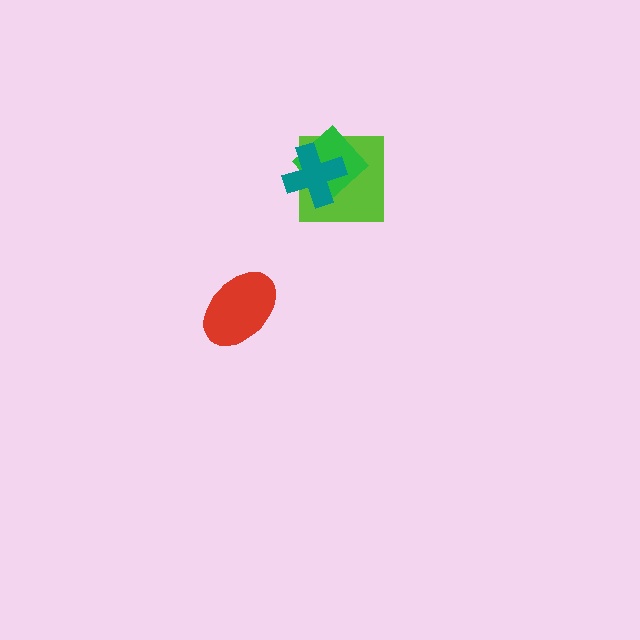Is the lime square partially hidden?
Yes, it is partially covered by another shape.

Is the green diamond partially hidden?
Yes, it is partially covered by another shape.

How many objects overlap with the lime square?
2 objects overlap with the lime square.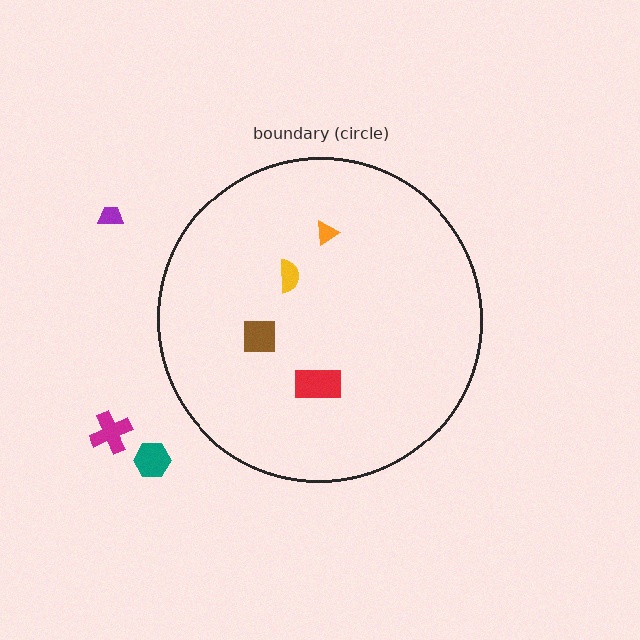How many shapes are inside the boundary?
4 inside, 3 outside.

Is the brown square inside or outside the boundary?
Inside.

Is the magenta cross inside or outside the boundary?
Outside.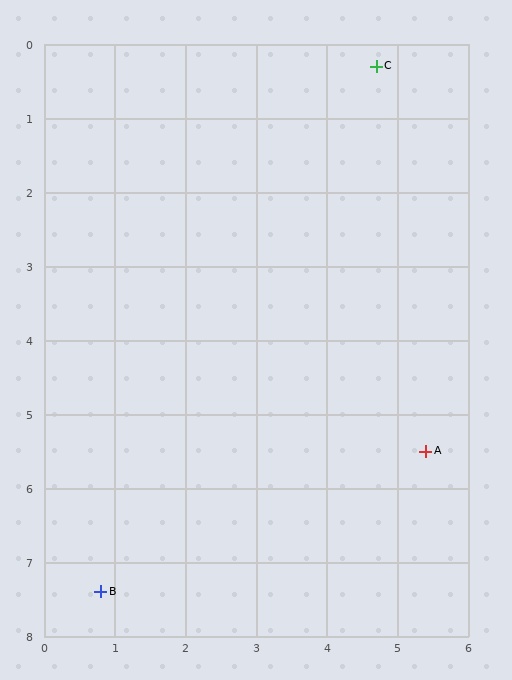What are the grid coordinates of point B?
Point B is at approximately (0.8, 7.4).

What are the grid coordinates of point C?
Point C is at approximately (4.7, 0.3).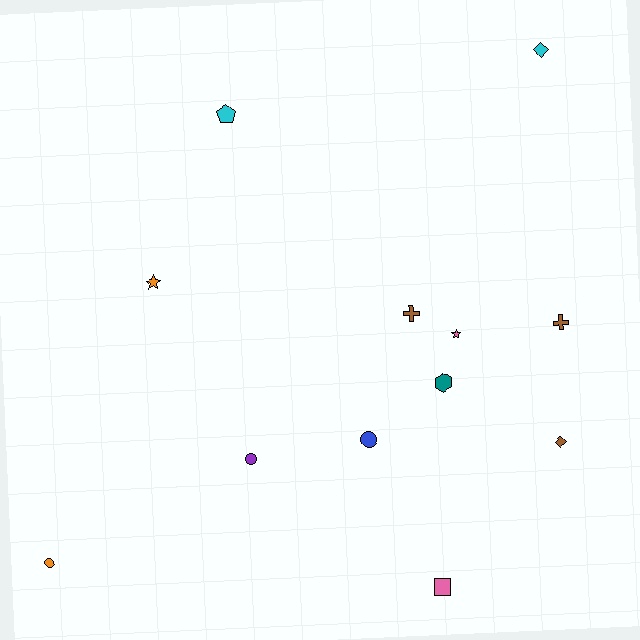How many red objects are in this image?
There are no red objects.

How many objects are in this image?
There are 12 objects.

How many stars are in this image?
There are 2 stars.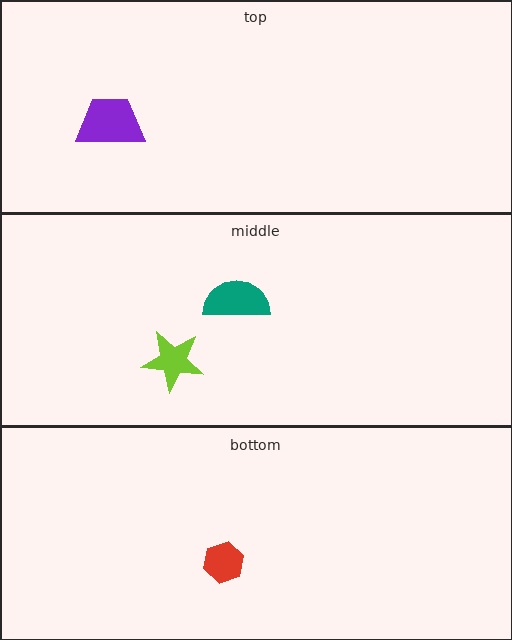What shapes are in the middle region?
The teal semicircle, the lime star.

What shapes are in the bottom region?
The red hexagon.